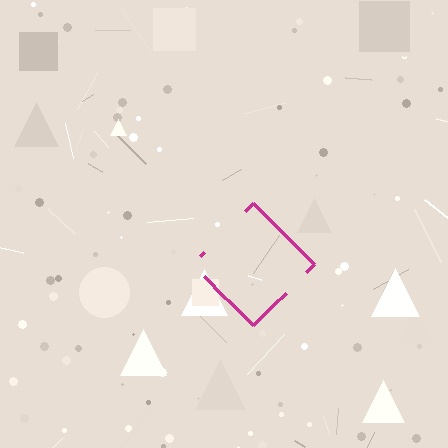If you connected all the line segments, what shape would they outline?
They would outline a diamond.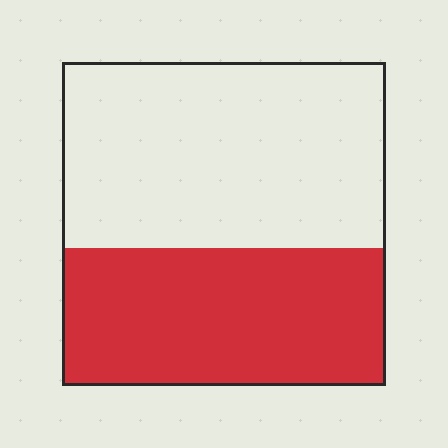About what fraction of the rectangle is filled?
About two fifths (2/5).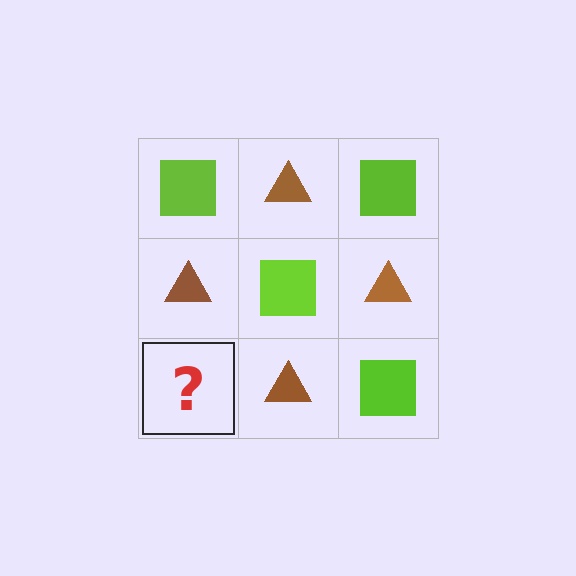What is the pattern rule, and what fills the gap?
The rule is that it alternates lime square and brown triangle in a checkerboard pattern. The gap should be filled with a lime square.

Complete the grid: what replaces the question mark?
The question mark should be replaced with a lime square.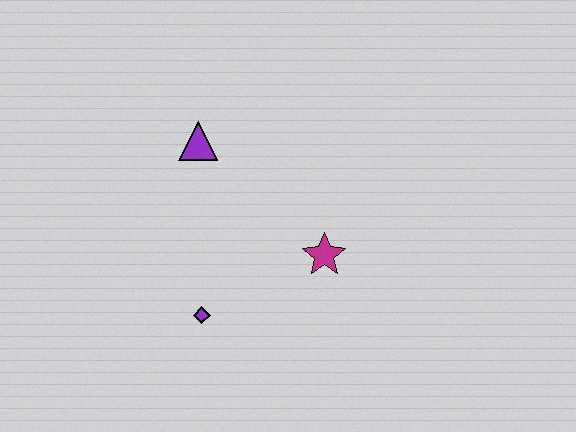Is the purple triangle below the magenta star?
No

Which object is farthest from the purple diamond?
The purple triangle is farthest from the purple diamond.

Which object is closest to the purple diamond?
The magenta star is closest to the purple diamond.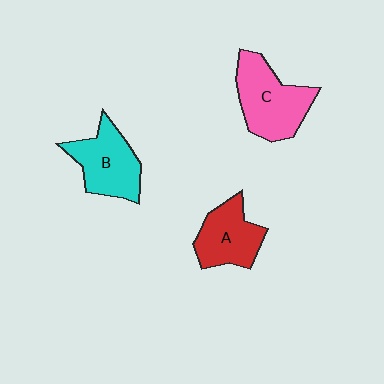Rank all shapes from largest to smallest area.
From largest to smallest: C (pink), B (cyan), A (red).